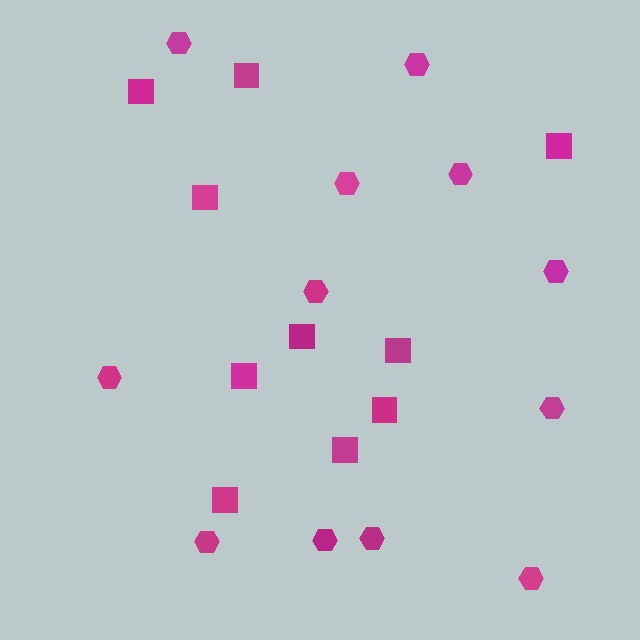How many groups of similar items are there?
There are 2 groups: one group of hexagons (12) and one group of squares (10).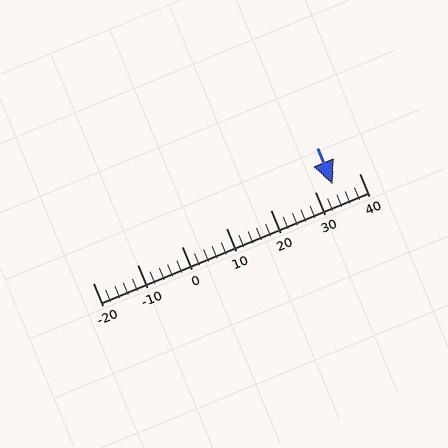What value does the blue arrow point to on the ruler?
The blue arrow points to approximately 34.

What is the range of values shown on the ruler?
The ruler shows values from -20 to 40.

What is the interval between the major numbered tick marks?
The major tick marks are spaced 10 units apart.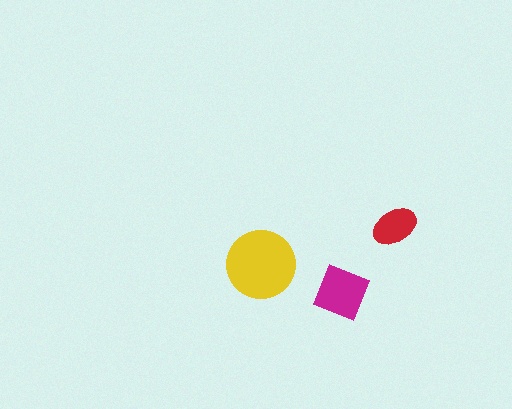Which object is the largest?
The yellow circle.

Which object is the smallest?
The red ellipse.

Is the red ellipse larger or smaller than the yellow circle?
Smaller.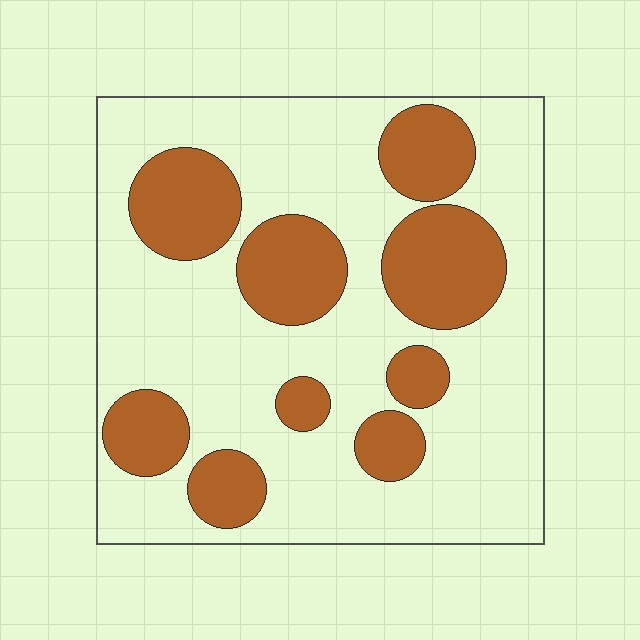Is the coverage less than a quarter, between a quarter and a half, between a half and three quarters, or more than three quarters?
Between a quarter and a half.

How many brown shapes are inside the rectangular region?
9.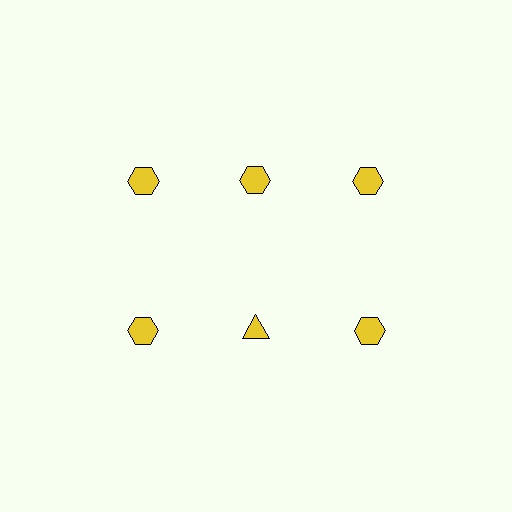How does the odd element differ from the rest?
It has a different shape: triangle instead of hexagon.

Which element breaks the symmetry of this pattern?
The yellow triangle in the second row, second from left column breaks the symmetry. All other shapes are yellow hexagons.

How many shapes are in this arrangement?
There are 6 shapes arranged in a grid pattern.